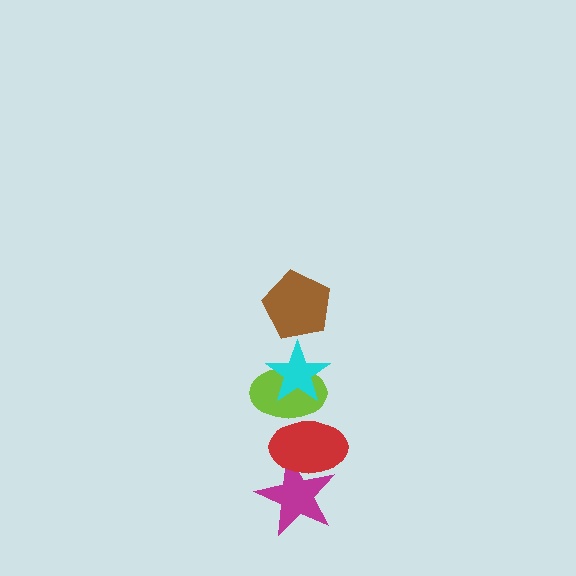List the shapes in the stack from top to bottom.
From top to bottom: the brown pentagon, the cyan star, the lime ellipse, the red ellipse, the magenta star.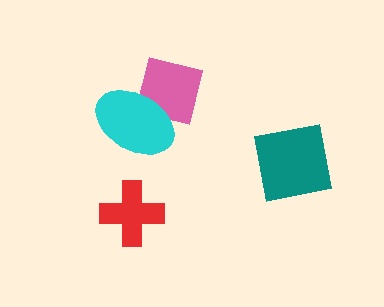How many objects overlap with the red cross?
0 objects overlap with the red cross.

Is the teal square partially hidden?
No, no other shape covers it.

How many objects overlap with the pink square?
1 object overlaps with the pink square.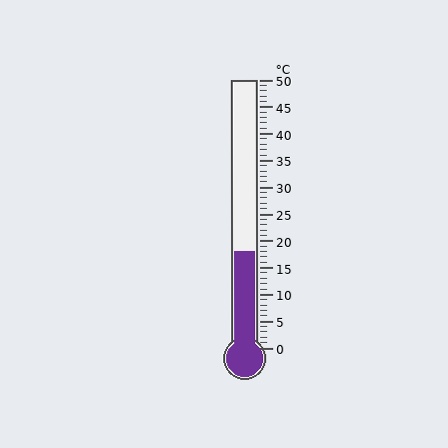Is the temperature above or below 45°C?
The temperature is below 45°C.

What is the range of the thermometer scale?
The thermometer scale ranges from 0°C to 50°C.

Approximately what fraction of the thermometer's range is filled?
The thermometer is filled to approximately 35% of its range.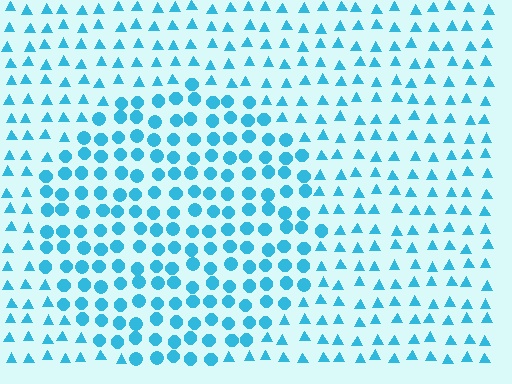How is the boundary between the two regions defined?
The boundary is defined by a change in element shape: circles inside vs. triangles outside. All elements share the same color and spacing.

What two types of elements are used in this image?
The image uses circles inside the circle region and triangles outside it.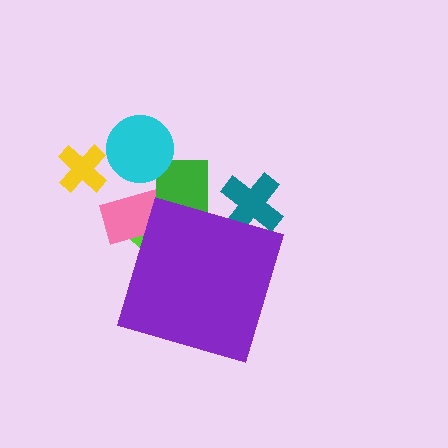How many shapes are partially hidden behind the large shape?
4 shapes are partially hidden.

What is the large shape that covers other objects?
A purple diamond.